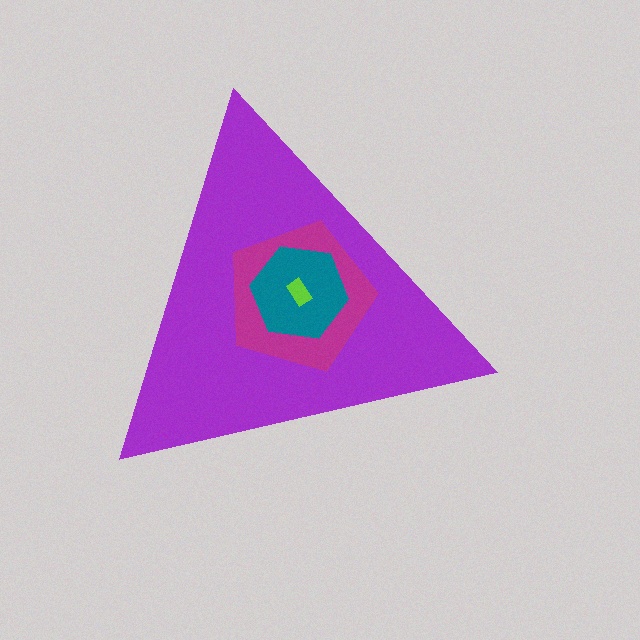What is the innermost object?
The lime rectangle.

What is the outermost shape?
The purple triangle.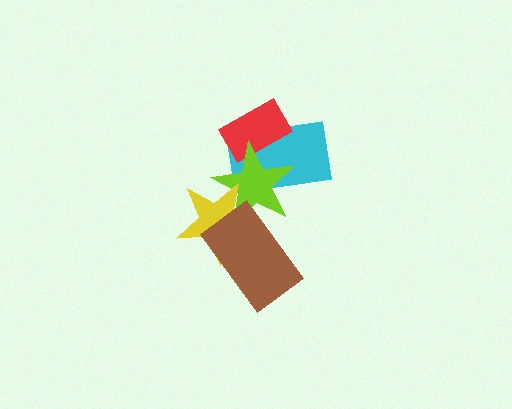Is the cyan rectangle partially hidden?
Yes, it is partially covered by another shape.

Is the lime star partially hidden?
Yes, it is partially covered by another shape.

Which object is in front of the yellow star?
The brown rectangle is in front of the yellow star.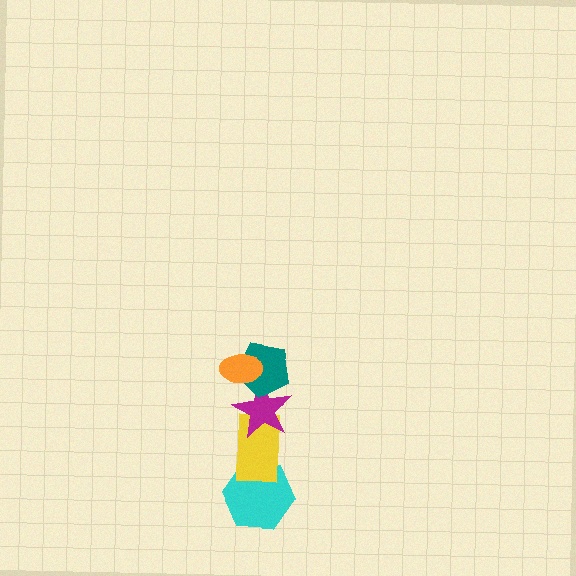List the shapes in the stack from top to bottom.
From top to bottom: the orange ellipse, the teal pentagon, the magenta star, the yellow rectangle, the cyan hexagon.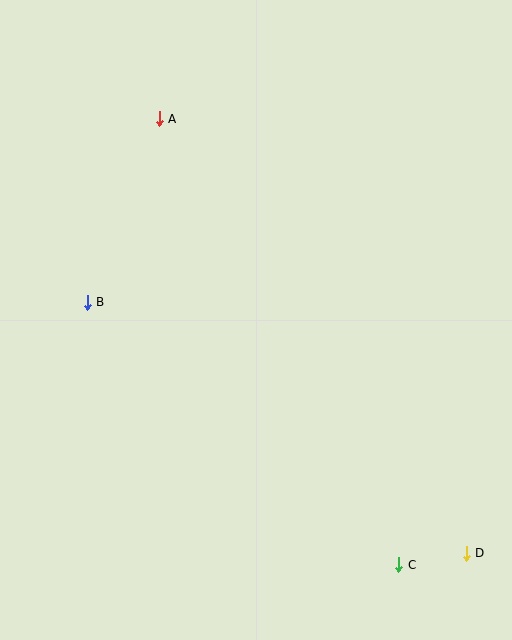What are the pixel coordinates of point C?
Point C is at (399, 565).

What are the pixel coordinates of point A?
Point A is at (159, 119).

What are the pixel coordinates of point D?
Point D is at (466, 553).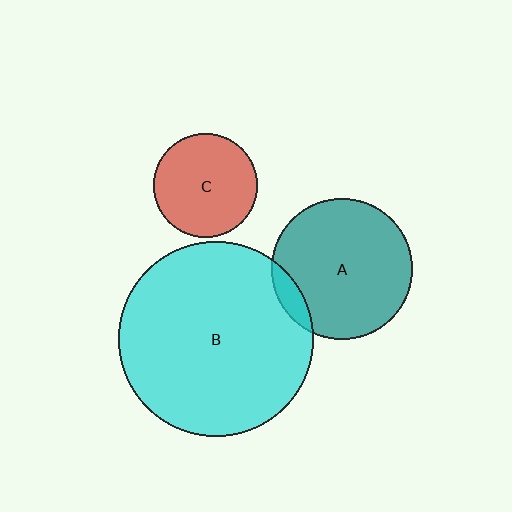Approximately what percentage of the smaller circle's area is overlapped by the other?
Approximately 10%.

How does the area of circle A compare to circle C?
Approximately 1.8 times.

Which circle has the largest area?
Circle B (cyan).